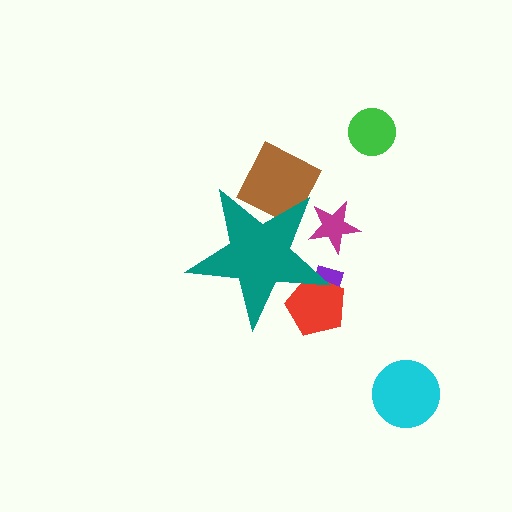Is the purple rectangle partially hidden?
Yes, the purple rectangle is partially hidden behind the teal star.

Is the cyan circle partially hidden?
No, the cyan circle is fully visible.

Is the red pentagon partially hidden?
Yes, the red pentagon is partially hidden behind the teal star.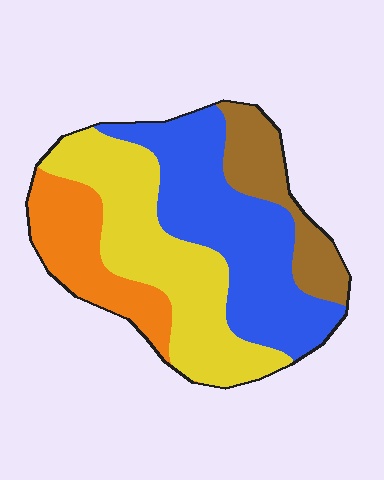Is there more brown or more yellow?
Yellow.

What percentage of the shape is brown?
Brown takes up less than a sixth of the shape.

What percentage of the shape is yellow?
Yellow takes up about one third (1/3) of the shape.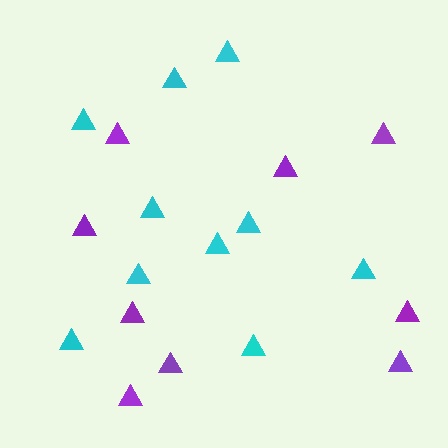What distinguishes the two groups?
There are 2 groups: one group of purple triangles (9) and one group of cyan triangles (10).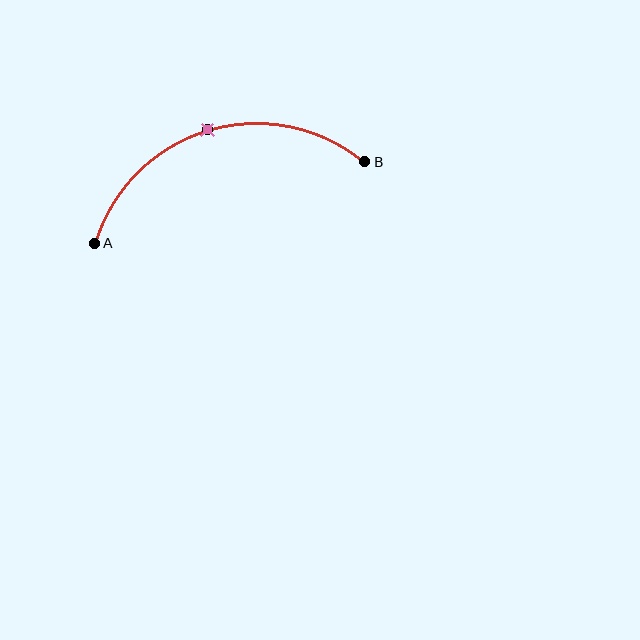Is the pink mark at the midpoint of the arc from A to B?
Yes. The pink mark lies on the arc at equal arc-length from both A and B — it is the arc midpoint.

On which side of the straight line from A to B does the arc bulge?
The arc bulges above the straight line connecting A and B.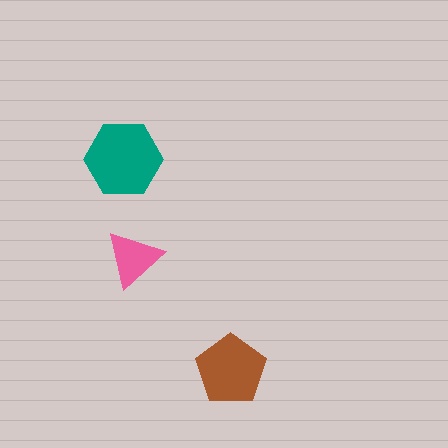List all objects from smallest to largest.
The pink triangle, the brown pentagon, the teal hexagon.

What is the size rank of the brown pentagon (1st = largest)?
2nd.